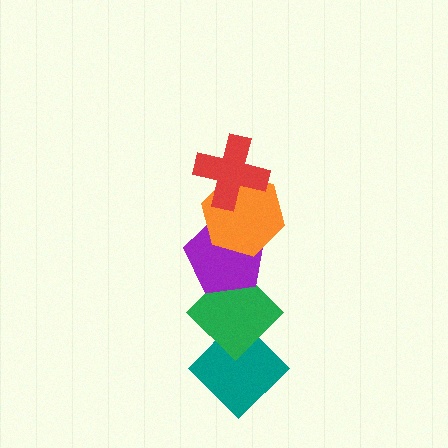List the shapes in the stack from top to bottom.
From top to bottom: the red cross, the orange hexagon, the purple pentagon, the green diamond, the teal diamond.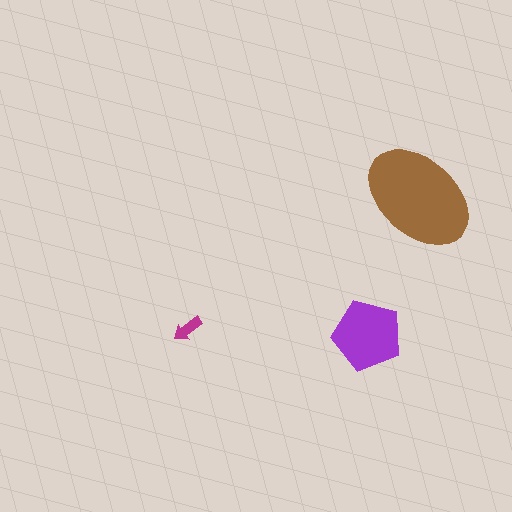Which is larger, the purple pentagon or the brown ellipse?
The brown ellipse.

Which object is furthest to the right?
The brown ellipse is rightmost.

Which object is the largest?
The brown ellipse.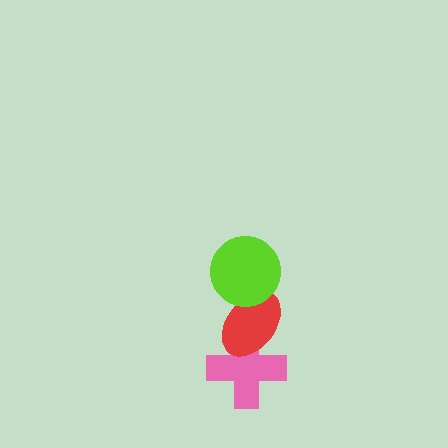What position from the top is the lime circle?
The lime circle is 1st from the top.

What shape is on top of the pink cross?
The red ellipse is on top of the pink cross.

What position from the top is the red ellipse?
The red ellipse is 2nd from the top.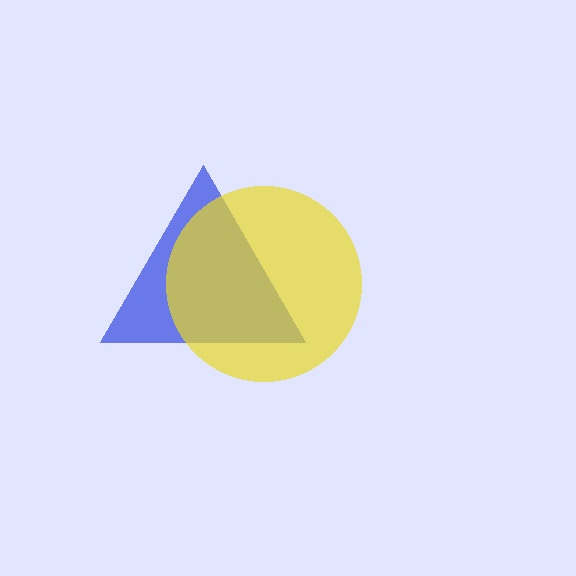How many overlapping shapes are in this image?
There are 2 overlapping shapes in the image.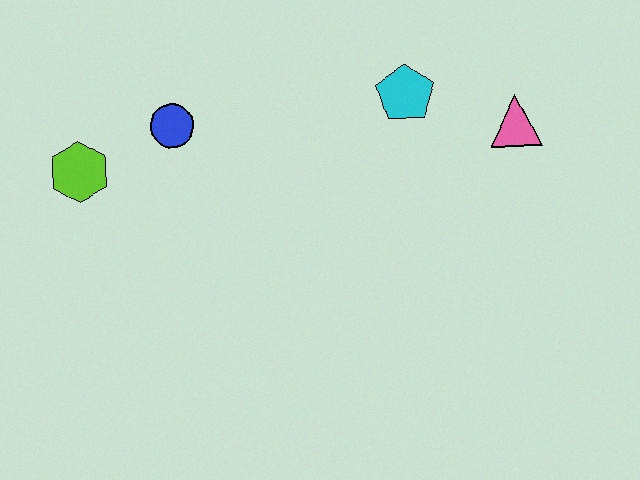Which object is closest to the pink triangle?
The cyan pentagon is closest to the pink triangle.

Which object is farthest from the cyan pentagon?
The lime hexagon is farthest from the cyan pentagon.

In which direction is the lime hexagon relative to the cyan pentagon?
The lime hexagon is to the left of the cyan pentagon.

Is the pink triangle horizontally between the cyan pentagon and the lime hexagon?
No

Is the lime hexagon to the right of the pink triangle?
No